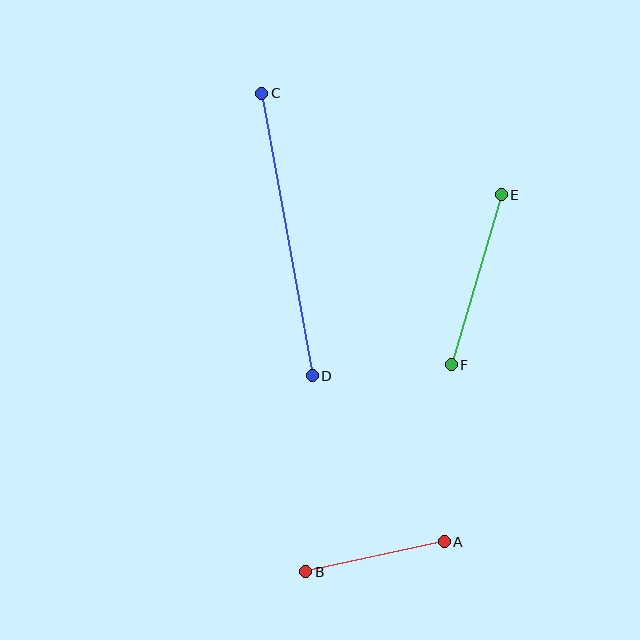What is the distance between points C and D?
The distance is approximately 287 pixels.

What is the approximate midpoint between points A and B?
The midpoint is at approximately (375, 557) pixels.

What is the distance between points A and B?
The distance is approximately 142 pixels.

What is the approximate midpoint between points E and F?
The midpoint is at approximately (476, 280) pixels.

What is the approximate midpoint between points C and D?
The midpoint is at approximately (287, 235) pixels.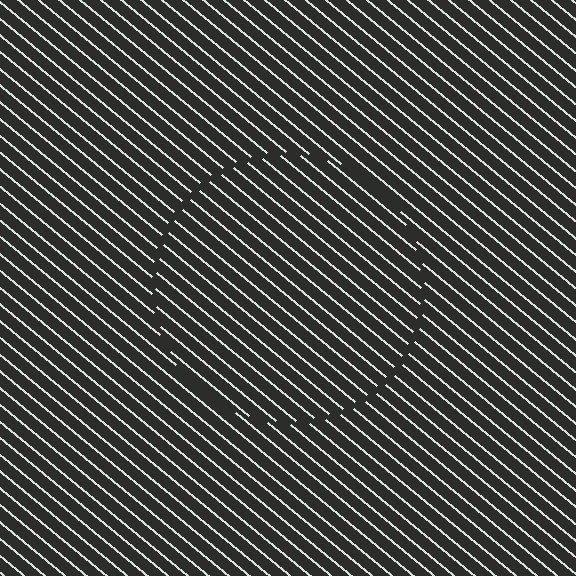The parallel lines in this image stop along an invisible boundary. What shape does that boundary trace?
An illusory circle. The interior of the shape contains the same grating, shifted by half a period — the contour is defined by the phase discontinuity where line-ends from the inner and outer gratings abut.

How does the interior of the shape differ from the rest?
The interior of the shape contains the same grating, shifted by half a period — the contour is defined by the phase discontinuity where line-ends from the inner and outer gratings abut.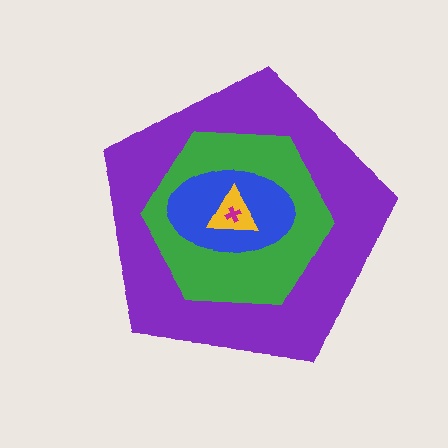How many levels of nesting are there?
5.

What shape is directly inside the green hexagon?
The blue ellipse.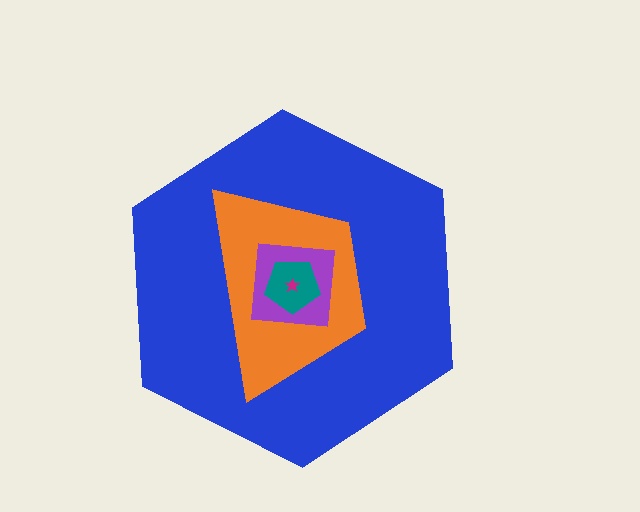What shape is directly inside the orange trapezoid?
The purple square.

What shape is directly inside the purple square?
The teal pentagon.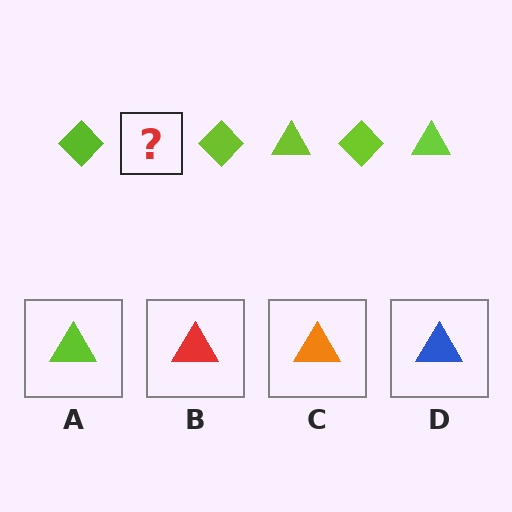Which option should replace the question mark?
Option A.